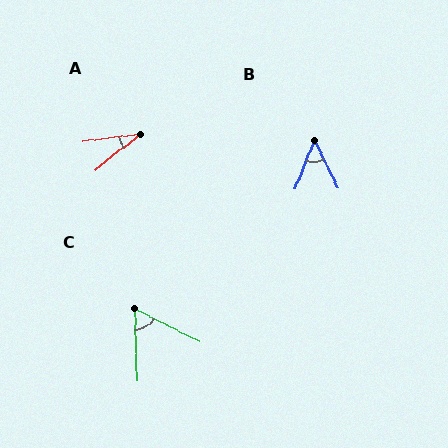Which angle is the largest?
C, at approximately 62 degrees.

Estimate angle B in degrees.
Approximately 48 degrees.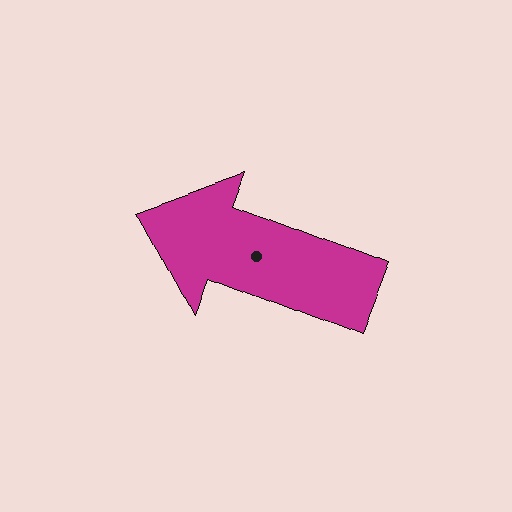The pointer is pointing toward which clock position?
Roughly 10 o'clock.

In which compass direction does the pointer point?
West.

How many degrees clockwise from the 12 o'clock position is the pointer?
Approximately 291 degrees.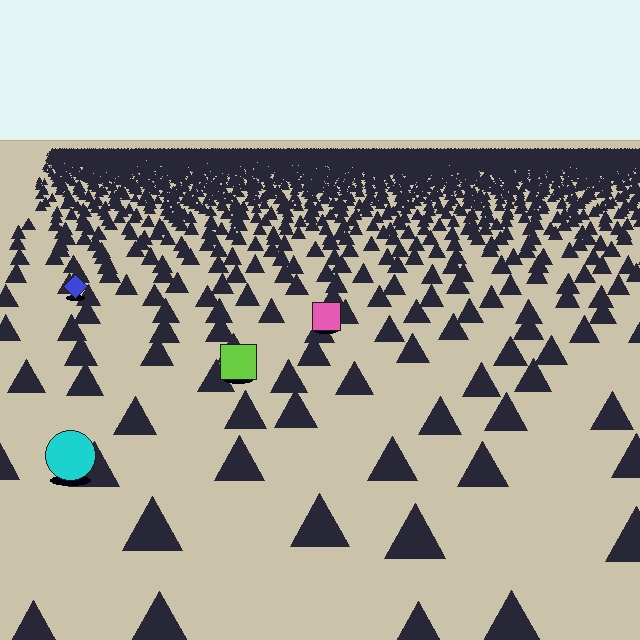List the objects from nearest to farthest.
From nearest to farthest: the cyan circle, the lime square, the pink square, the blue diamond.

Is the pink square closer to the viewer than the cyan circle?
No. The cyan circle is closer — you can tell from the texture gradient: the ground texture is coarser near it.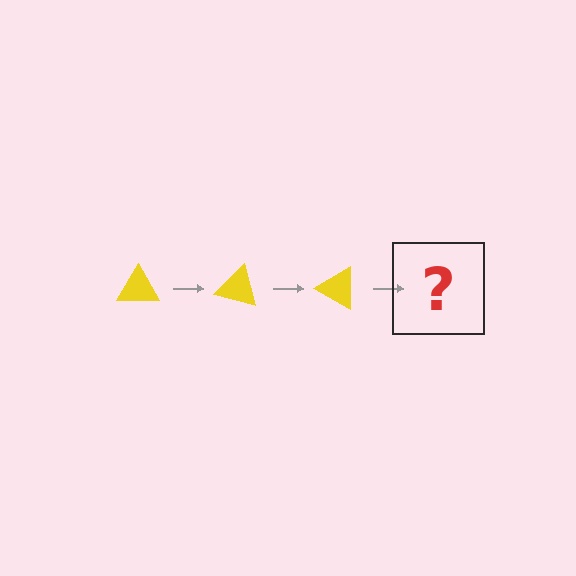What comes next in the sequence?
The next element should be a yellow triangle rotated 45 degrees.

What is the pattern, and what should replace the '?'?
The pattern is that the triangle rotates 15 degrees each step. The '?' should be a yellow triangle rotated 45 degrees.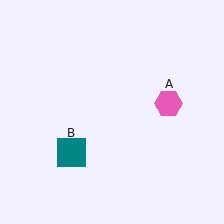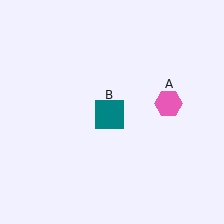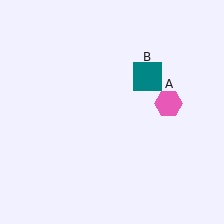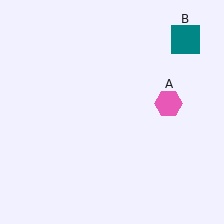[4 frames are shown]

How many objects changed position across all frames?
1 object changed position: teal square (object B).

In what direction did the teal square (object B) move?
The teal square (object B) moved up and to the right.